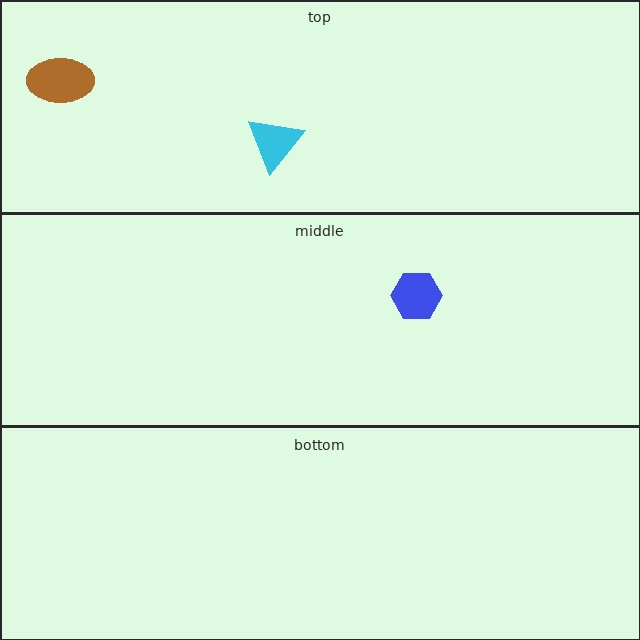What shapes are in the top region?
The brown ellipse, the cyan triangle.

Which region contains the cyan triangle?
The top region.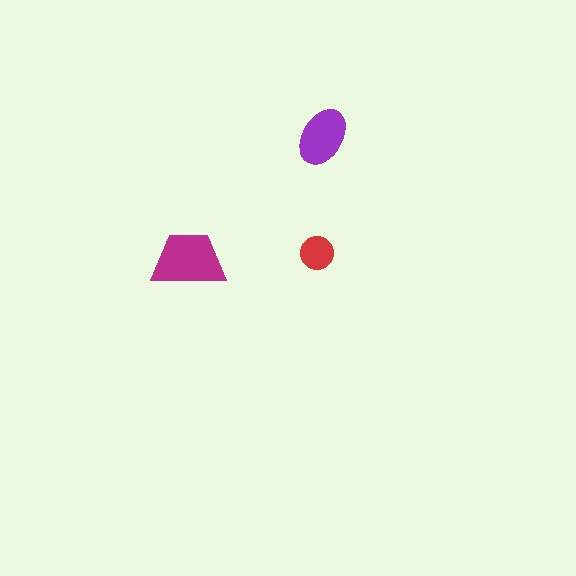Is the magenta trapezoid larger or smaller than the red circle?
Larger.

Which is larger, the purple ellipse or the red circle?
The purple ellipse.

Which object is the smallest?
The red circle.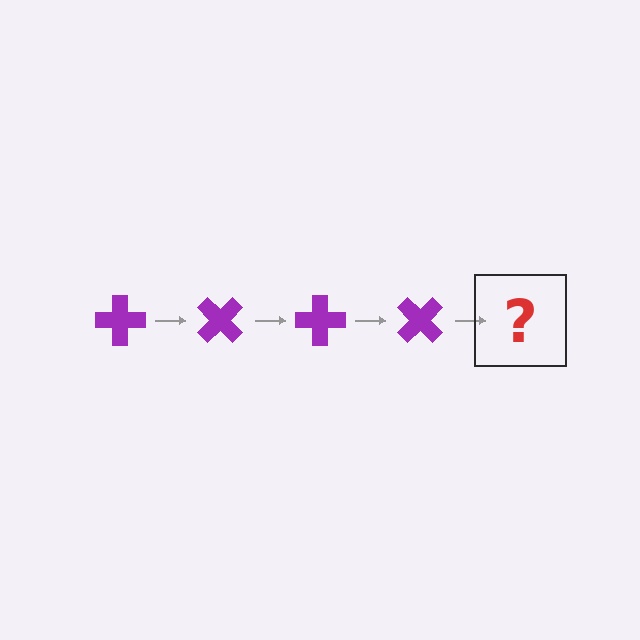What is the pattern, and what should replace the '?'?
The pattern is that the cross rotates 45 degrees each step. The '?' should be a purple cross rotated 180 degrees.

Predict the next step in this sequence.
The next step is a purple cross rotated 180 degrees.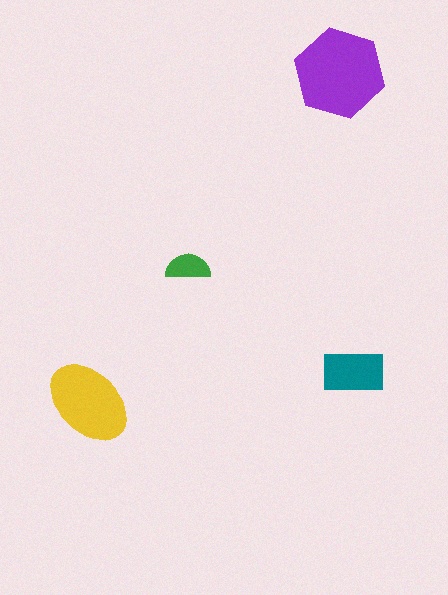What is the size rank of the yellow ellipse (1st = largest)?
2nd.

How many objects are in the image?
There are 4 objects in the image.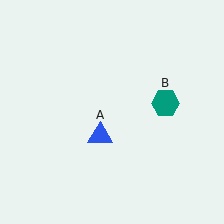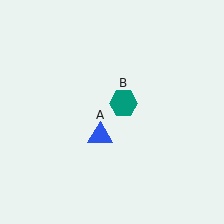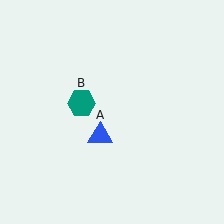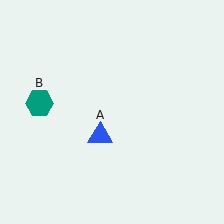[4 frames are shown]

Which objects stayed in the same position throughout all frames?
Blue triangle (object A) remained stationary.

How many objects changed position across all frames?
1 object changed position: teal hexagon (object B).